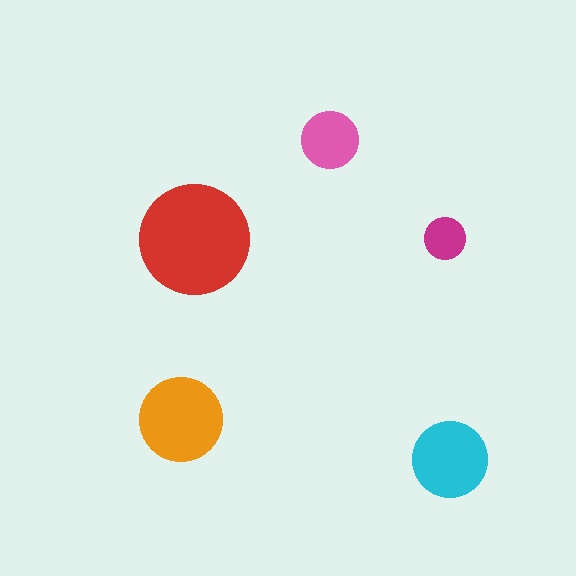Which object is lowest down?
The cyan circle is bottommost.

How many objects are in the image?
There are 5 objects in the image.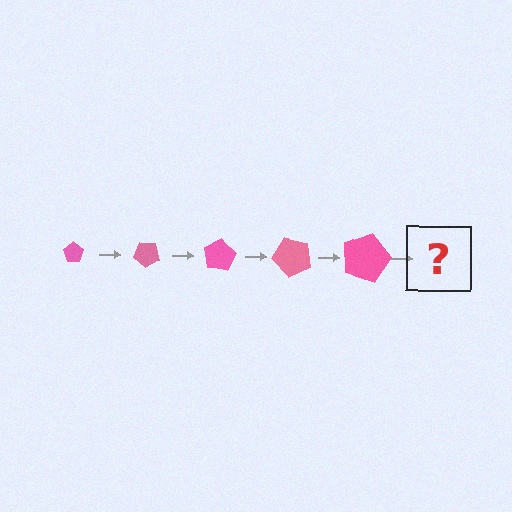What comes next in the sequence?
The next element should be a pentagon, larger than the previous one and rotated 200 degrees from the start.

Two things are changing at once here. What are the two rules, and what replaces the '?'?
The two rules are that the pentagon grows larger each step and it rotates 40 degrees each step. The '?' should be a pentagon, larger than the previous one and rotated 200 degrees from the start.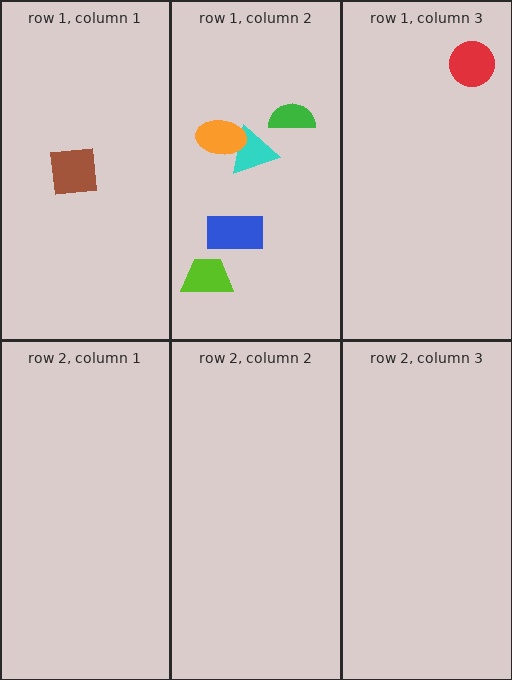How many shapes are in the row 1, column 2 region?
5.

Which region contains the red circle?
The row 1, column 3 region.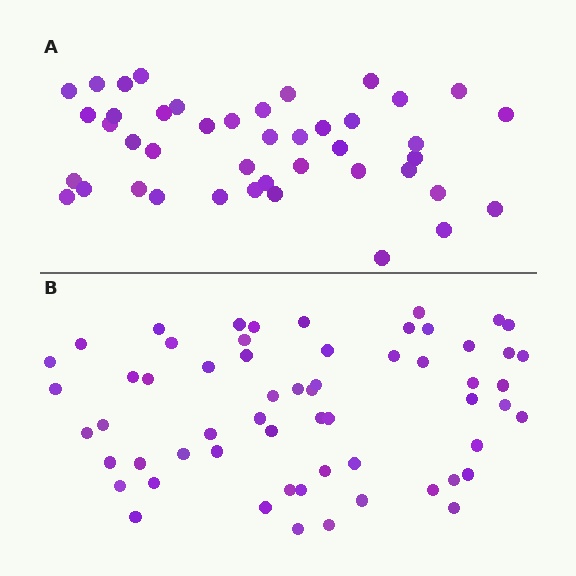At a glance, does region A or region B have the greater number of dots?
Region B (the bottom region) has more dots.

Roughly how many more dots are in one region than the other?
Region B has approximately 15 more dots than region A.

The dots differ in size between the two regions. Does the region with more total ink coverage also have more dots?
No. Region A has more total ink coverage because its dots are larger, but region B actually contains more individual dots. Total area can be misleading — the number of items is what matters here.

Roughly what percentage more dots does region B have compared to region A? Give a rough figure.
About 40% more.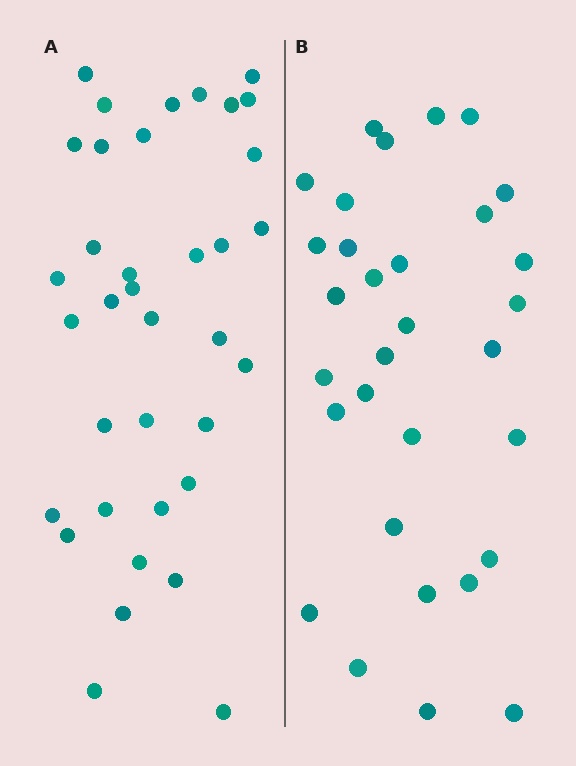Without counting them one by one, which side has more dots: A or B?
Region A (the left region) has more dots.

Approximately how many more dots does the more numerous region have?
Region A has about 5 more dots than region B.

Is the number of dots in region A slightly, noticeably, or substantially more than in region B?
Region A has only slightly more — the two regions are fairly close. The ratio is roughly 1.2 to 1.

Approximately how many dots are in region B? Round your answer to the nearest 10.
About 30 dots. (The exact count is 31, which rounds to 30.)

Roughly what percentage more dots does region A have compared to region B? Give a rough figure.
About 15% more.